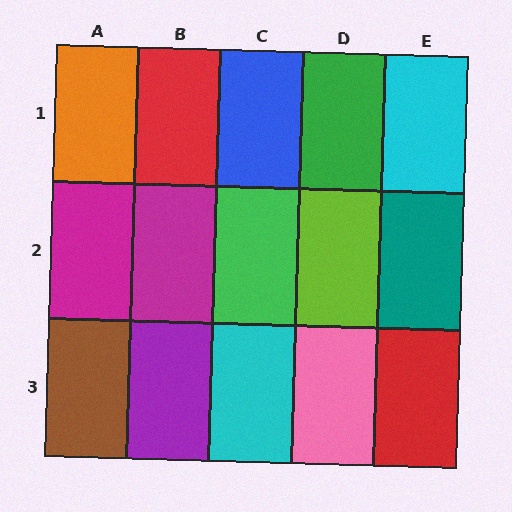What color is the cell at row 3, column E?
Red.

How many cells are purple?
1 cell is purple.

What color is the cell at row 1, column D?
Green.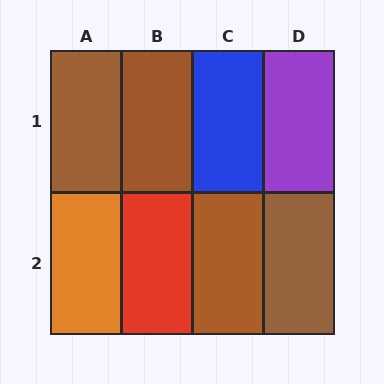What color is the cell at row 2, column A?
Orange.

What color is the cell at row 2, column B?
Red.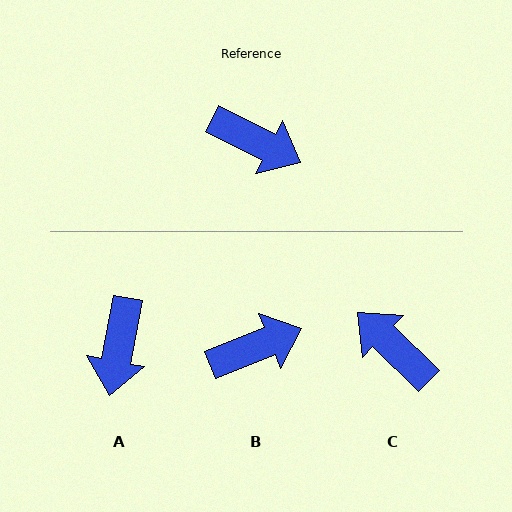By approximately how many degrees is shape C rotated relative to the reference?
Approximately 163 degrees counter-clockwise.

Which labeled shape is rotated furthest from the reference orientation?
C, about 163 degrees away.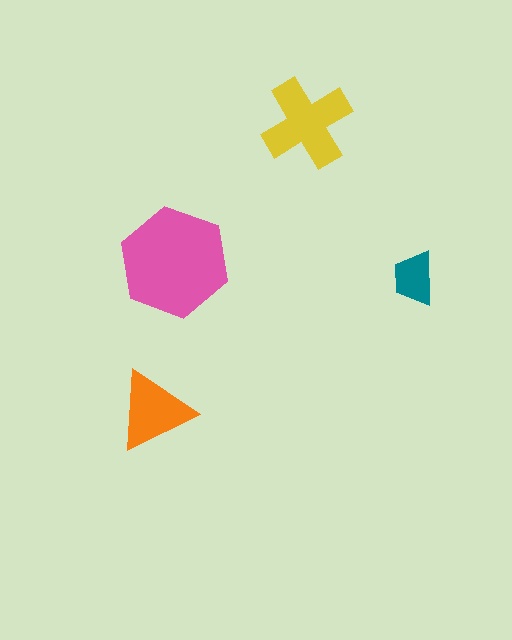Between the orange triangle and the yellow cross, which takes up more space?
The yellow cross.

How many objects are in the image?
There are 4 objects in the image.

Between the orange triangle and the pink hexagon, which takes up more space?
The pink hexagon.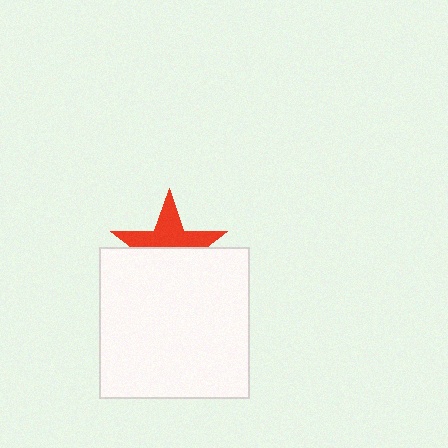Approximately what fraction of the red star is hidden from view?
Roughly 51% of the red star is hidden behind the white square.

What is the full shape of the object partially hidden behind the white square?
The partially hidden object is a red star.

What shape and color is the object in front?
The object in front is a white square.